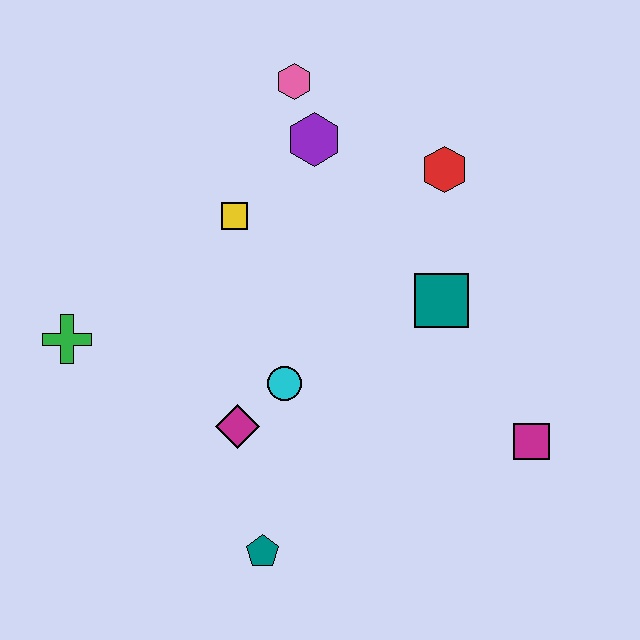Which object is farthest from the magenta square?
The green cross is farthest from the magenta square.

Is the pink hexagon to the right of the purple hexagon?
No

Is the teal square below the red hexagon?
Yes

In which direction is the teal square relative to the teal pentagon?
The teal square is above the teal pentagon.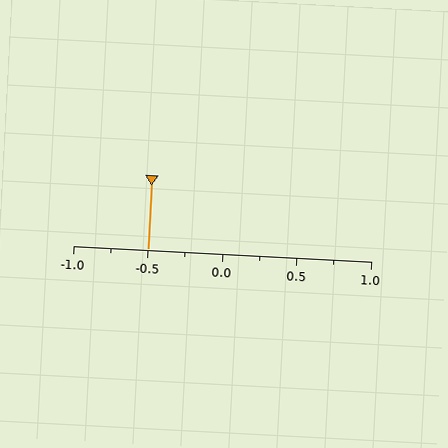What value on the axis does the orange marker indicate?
The marker indicates approximately -0.5.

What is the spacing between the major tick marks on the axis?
The major ticks are spaced 0.5 apart.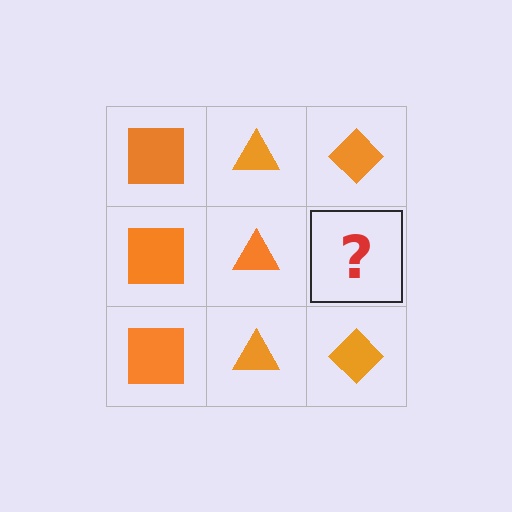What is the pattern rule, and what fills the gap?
The rule is that each column has a consistent shape. The gap should be filled with an orange diamond.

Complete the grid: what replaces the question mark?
The question mark should be replaced with an orange diamond.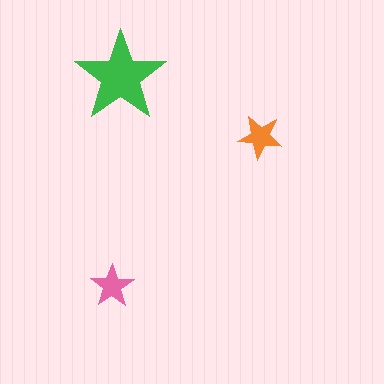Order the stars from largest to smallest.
the green one, the orange one, the pink one.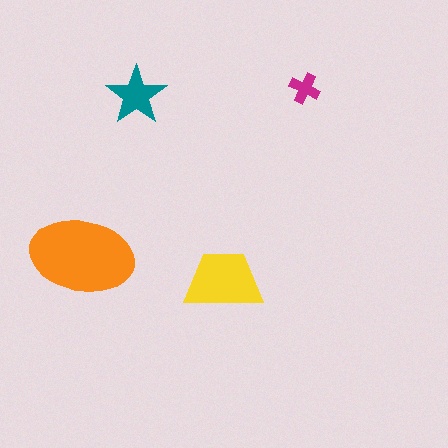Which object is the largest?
The orange ellipse.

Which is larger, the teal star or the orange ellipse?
The orange ellipse.